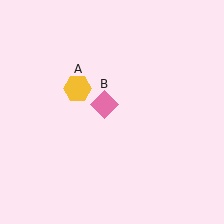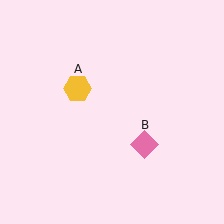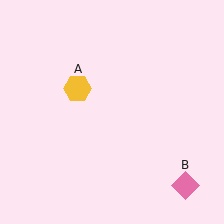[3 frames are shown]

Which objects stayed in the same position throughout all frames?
Yellow hexagon (object A) remained stationary.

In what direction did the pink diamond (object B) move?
The pink diamond (object B) moved down and to the right.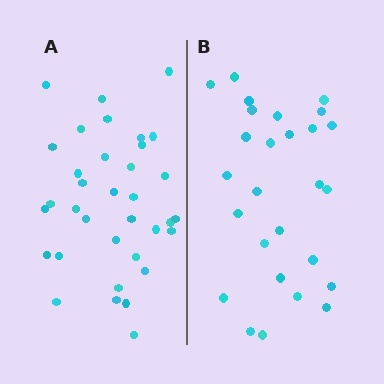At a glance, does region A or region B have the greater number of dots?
Region A (the left region) has more dots.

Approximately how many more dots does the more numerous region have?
Region A has roughly 8 or so more dots than region B.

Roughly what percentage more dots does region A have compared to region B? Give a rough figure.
About 30% more.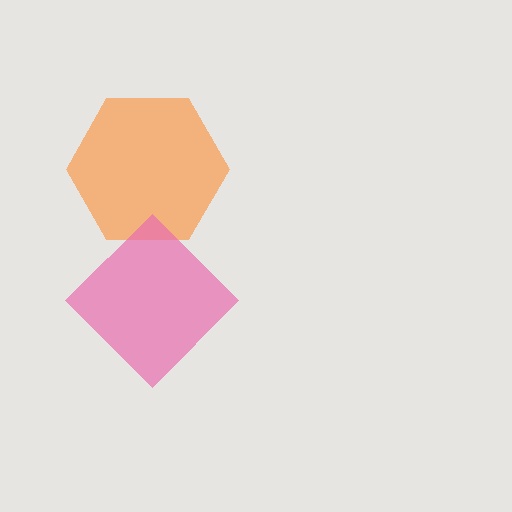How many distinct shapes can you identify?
There are 2 distinct shapes: an orange hexagon, a pink diamond.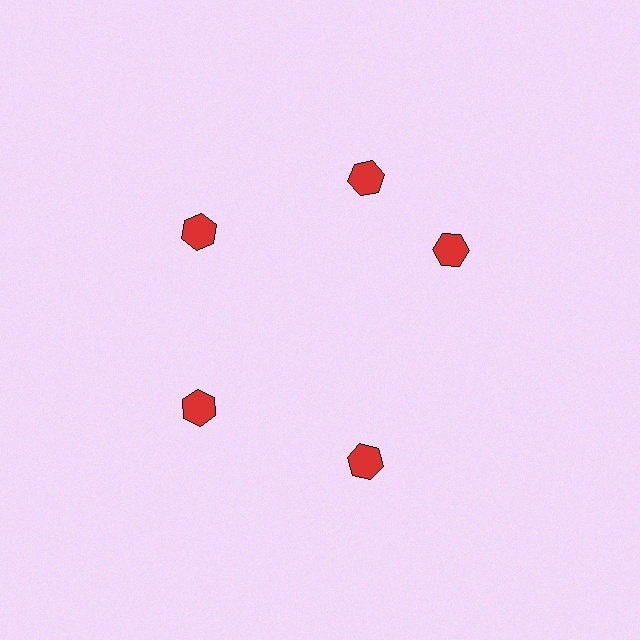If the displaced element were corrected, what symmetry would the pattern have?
It would have 5-fold rotational symmetry — the pattern would map onto itself every 72 degrees.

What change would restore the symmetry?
The symmetry would be restored by rotating it back into even spacing with its neighbors so that all 5 hexagons sit at equal angles and equal distance from the center.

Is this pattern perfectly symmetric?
No. The 5 red hexagons are arranged in a ring, but one element near the 3 o'clock position is rotated out of alignment along the ring, breaking the 5-fold rotational symmetry.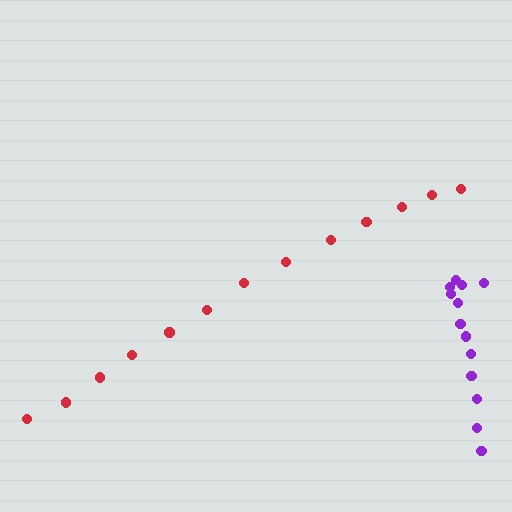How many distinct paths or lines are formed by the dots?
There are 2 distinct paths.